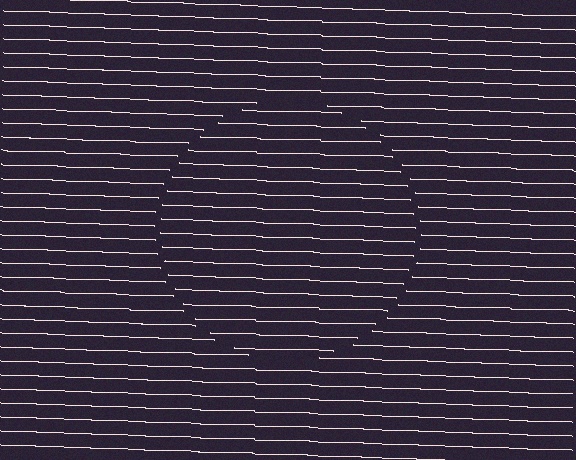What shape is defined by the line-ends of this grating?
An illusory circle. The interior of the shape contains the same grating, shifted by half a period — the contour is defined by the phase discontinuity where line-ends from the inner and outer gratings abut.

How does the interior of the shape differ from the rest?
The interior of the shape contains the same grating, shifted by half a period — the contour is defined by the phase discontinuity where line-ends from the inner and outer gratings abut.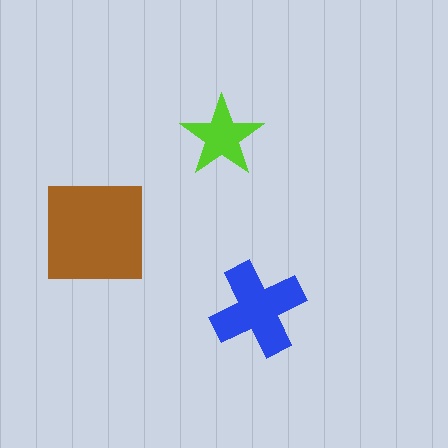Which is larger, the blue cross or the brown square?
The brown square.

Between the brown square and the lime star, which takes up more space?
The brown square.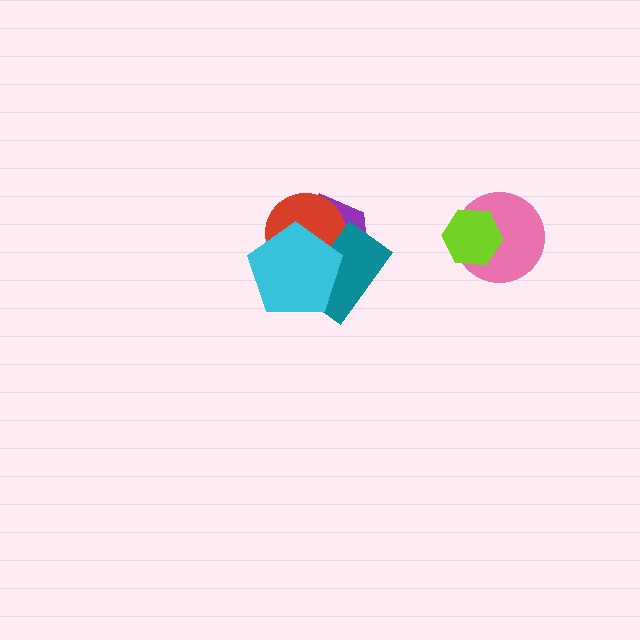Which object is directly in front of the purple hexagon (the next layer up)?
The red circle is directly in front of the purple hexagon.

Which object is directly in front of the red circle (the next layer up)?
The teal rectangle is directly in front of the red circle.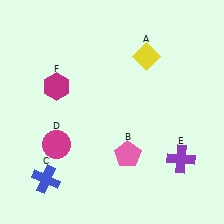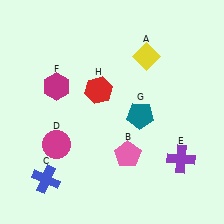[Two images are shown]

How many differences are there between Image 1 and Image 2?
There are 2 differences between the two images.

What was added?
A teal pentagon (G), a red hexagon (H) were added in Image 2.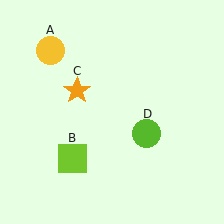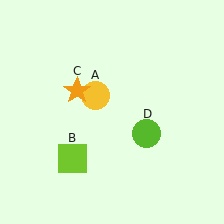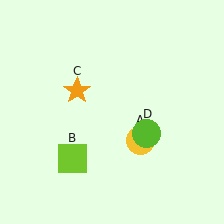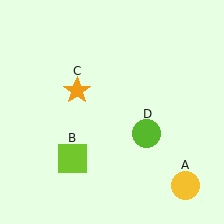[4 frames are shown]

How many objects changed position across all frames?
1 object changed position: yellow circle (object A).